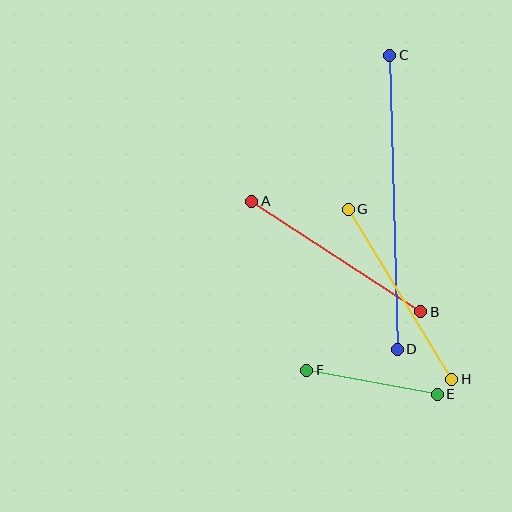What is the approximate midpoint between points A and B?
The midpoint is at approximately (336, 257) pixels.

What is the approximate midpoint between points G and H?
The midpoint is at approximately (400, 294) pixels.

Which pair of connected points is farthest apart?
Points C and D are farthest apart.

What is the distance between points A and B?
The distance is approximately 202 pixels.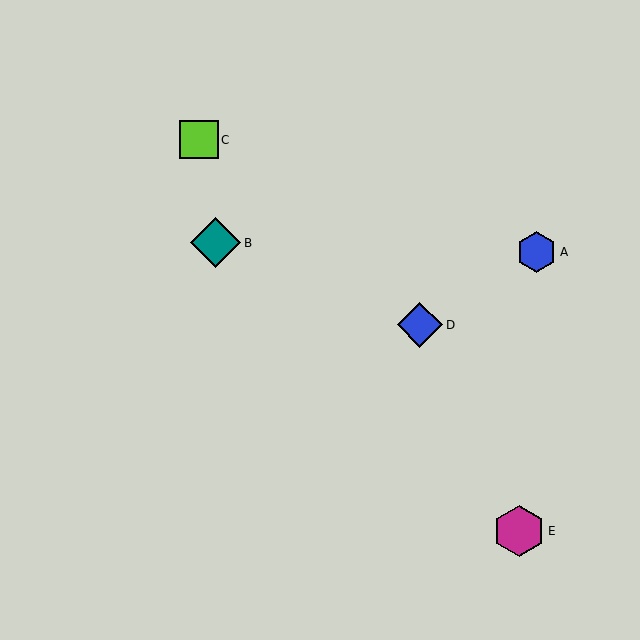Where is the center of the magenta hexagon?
The center of the magenta hexagon is at (519, 531).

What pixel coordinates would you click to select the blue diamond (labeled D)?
Click at (420, 325) to select the blue diamond D.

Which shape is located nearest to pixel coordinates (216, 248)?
The teal diamond (labeled B) at (216, 243) is nearest to that location.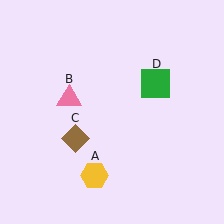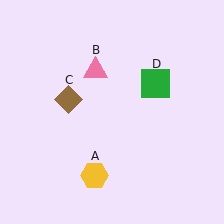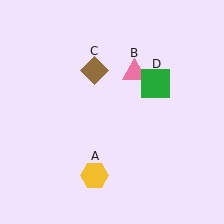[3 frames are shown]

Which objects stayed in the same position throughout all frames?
Yellow hexagon (object A) and green square (object D) remained stationary.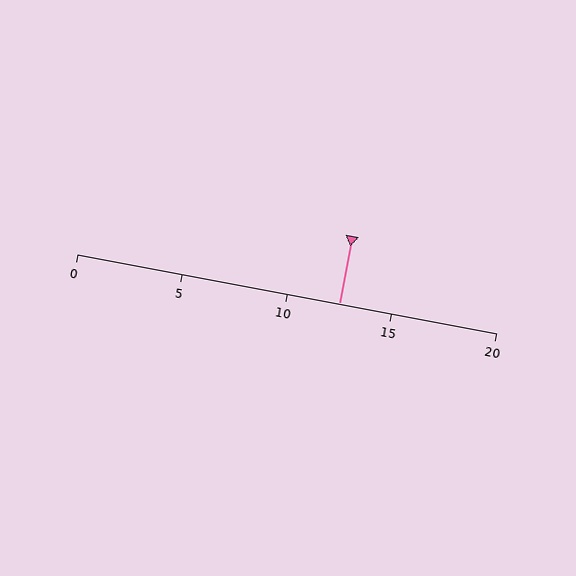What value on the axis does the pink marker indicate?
The marker indicates approximately 12.5.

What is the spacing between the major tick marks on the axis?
The major ticks are spaced 5 apart.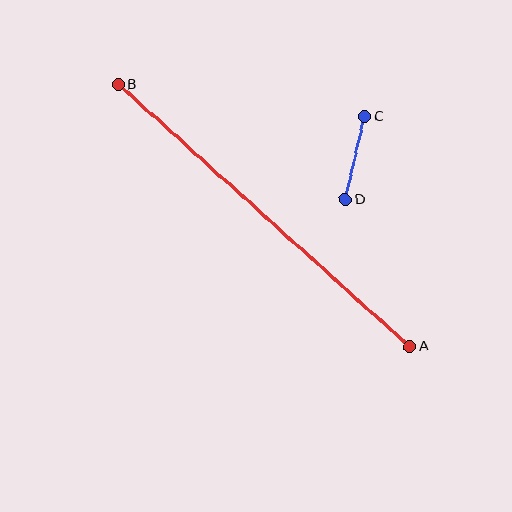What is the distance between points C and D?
The distance is approximately 85 pixels.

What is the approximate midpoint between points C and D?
The midpoint is at approximately (355, 158) pixels.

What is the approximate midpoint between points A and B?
The midpoint is at approximately (264, 216) pixels.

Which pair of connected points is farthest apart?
Points A and B are farthest apart.